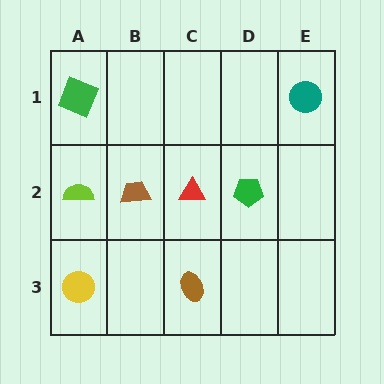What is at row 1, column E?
A teal circle.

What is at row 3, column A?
A yellow circle.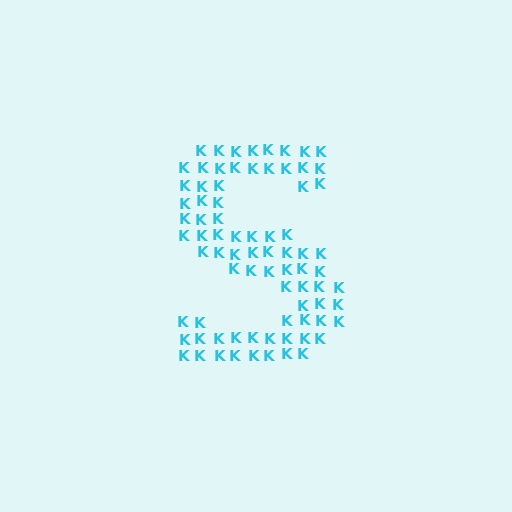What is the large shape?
The large shape is the letter S.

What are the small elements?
The small elements are letter K's.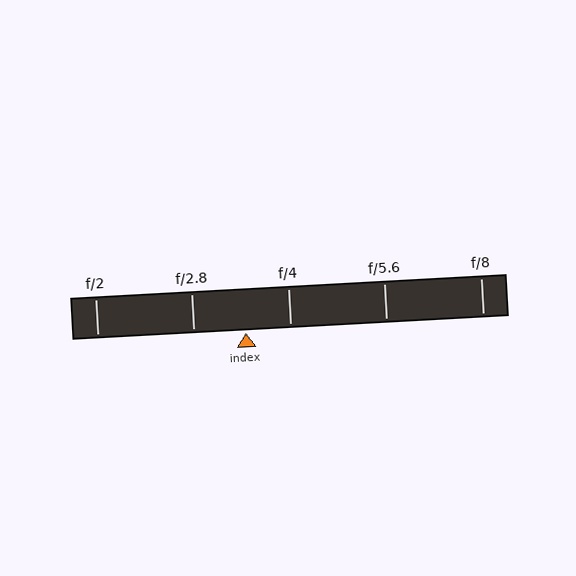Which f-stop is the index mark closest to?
The index mark is closest to f/4.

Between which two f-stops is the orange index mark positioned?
The index mark is between f/2.8 and f/4.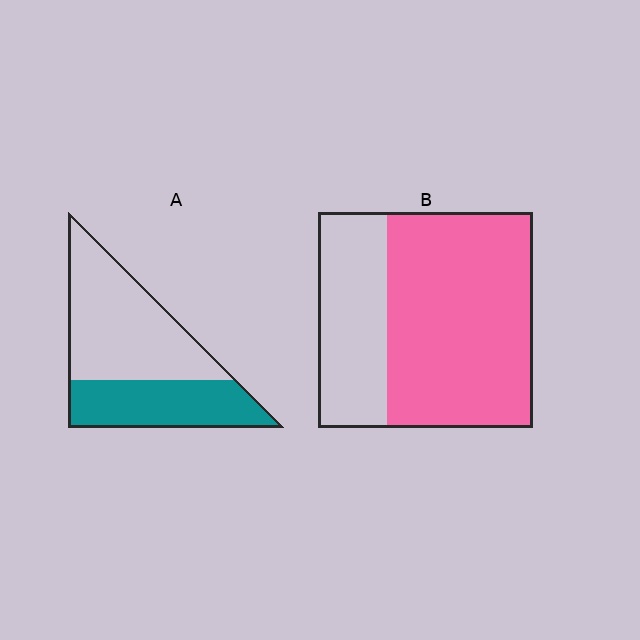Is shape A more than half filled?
No.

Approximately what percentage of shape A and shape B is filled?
A is approximately 40% and B is approximately 70%.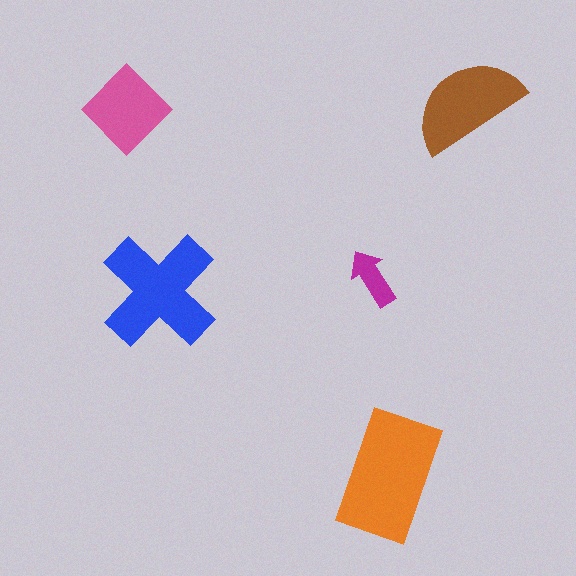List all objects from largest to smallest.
The orange rectangle, the blue cross, the brown semicircle, the pink diamond, the magenta arrow.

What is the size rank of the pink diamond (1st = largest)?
4th.